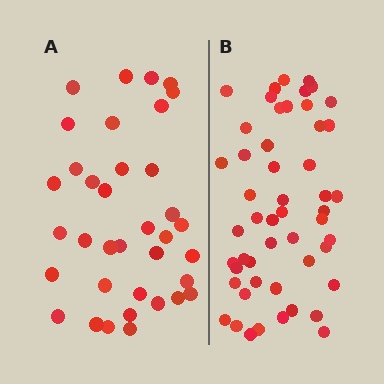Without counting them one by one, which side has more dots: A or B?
Region B (the right region) has more dots.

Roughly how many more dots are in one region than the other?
Region B has approximately 15 more dots than region A.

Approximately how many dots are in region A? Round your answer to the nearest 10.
About 40 dots. (The exact count is 36, which rounds to 40.)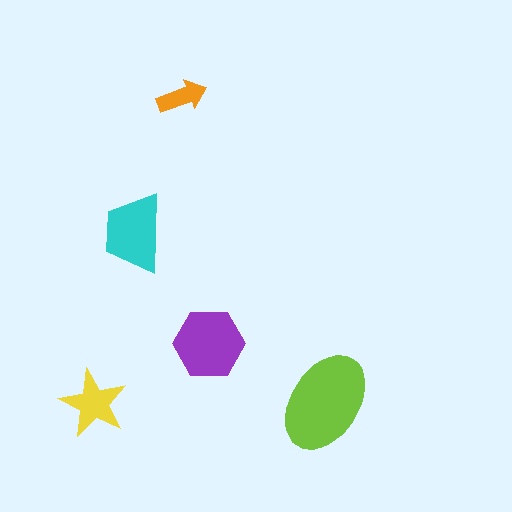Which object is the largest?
The lime ellipse.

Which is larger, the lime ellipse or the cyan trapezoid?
The lime ellipse.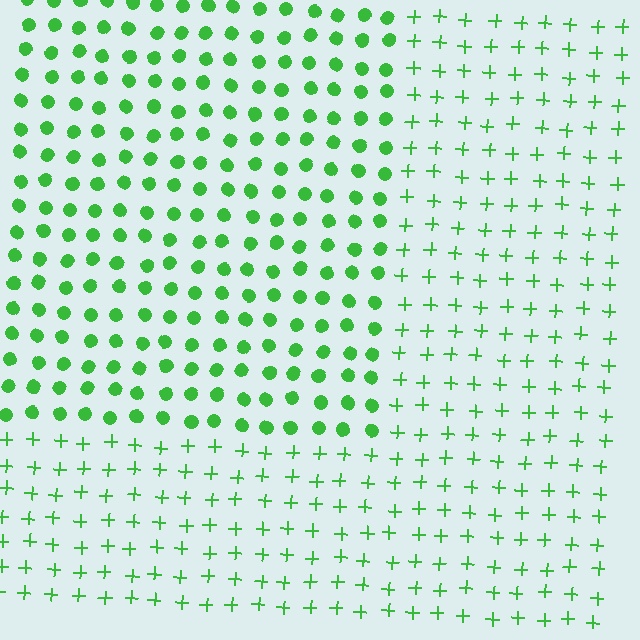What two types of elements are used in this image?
The image uses circles inside the rectangle region and plus signs outside it.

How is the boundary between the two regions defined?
The boundary is defined by a change in element shape: circles inside vs. plus signs outside. All elements share the same color and spacing.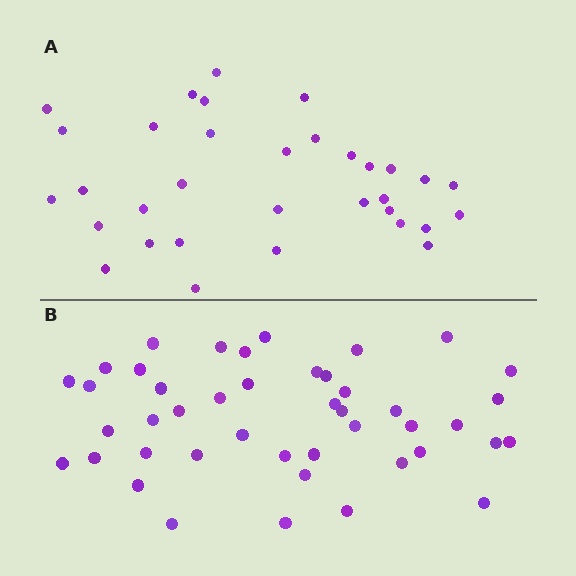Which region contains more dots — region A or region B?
Region B (the bottom region) has more dots.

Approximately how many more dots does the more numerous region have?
Region B has roughly 12 or so more dots than region A.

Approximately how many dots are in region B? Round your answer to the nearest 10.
About 40 dots. (The exact count is 44, which rounds to 40.)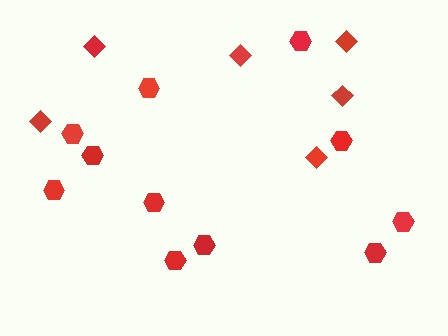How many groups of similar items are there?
There are 2 groups: one group of diamonds (6) and one group of hexagons (11).